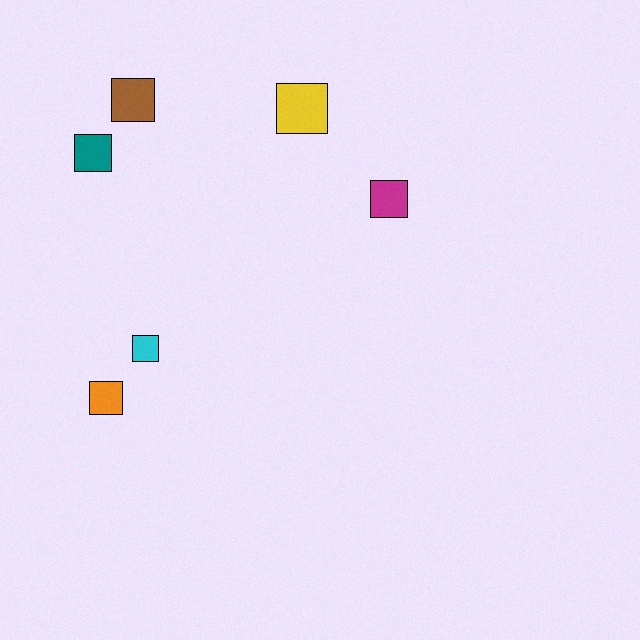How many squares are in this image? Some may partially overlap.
There are 6 squares.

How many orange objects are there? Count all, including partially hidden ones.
There is 1 orange object.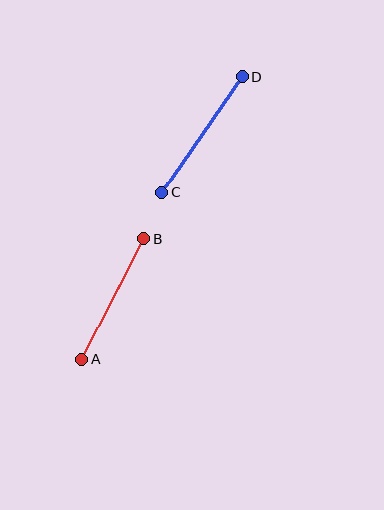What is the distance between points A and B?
The distance is approximately 136 pixels.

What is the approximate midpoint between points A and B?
The midpoint is at approximately (113, 299) pixels.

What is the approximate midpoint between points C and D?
The midpoint is at approximately (202, 134) pixels.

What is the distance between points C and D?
The distance is approximately 140 pixels.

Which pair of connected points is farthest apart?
Points C and D are farthest apart.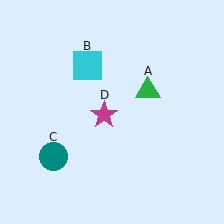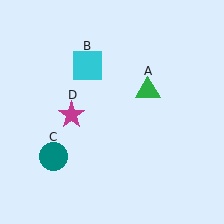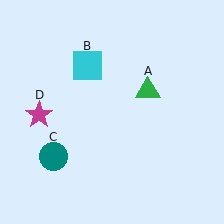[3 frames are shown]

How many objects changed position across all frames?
1 object changed position: magenta star (object D).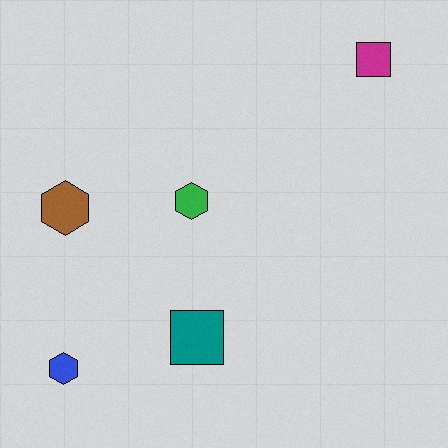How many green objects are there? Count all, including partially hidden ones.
There is 1 green object.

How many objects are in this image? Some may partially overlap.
There are 5 objects.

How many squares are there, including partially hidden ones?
There are 2 squares.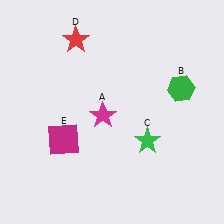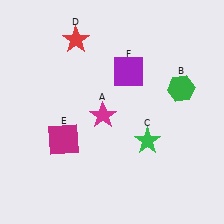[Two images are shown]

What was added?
A purple square (F) was added in Image 2.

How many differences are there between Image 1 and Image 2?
There is 1 difference between the two images.